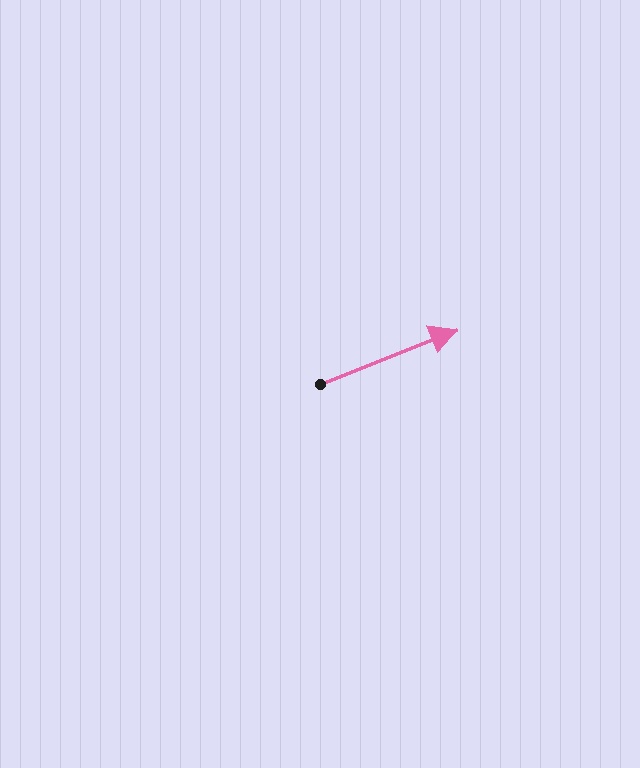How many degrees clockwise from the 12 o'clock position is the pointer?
Approximately 68 degrees.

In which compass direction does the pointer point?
East.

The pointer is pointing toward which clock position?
Roughly 2 o'clock.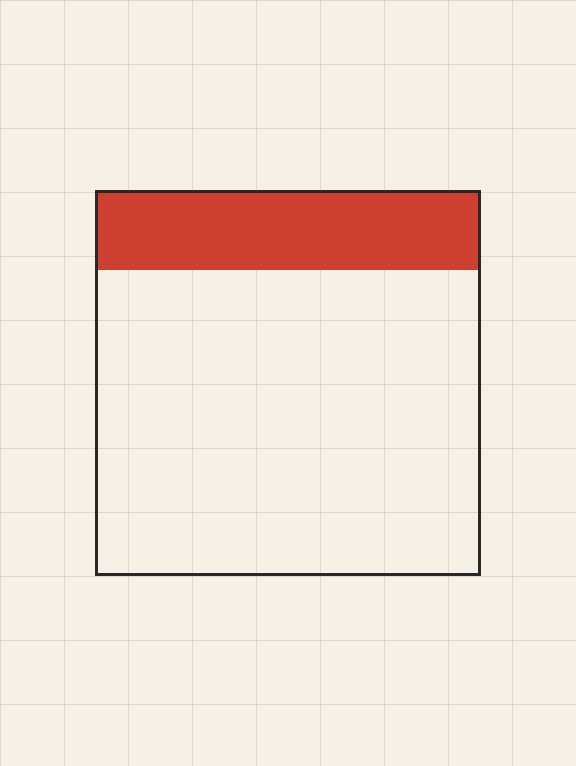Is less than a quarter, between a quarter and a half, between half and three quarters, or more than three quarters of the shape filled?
Less than a quarter.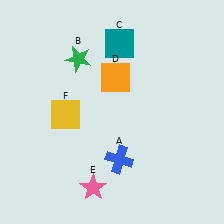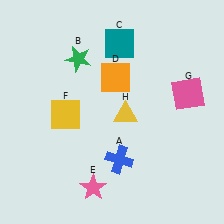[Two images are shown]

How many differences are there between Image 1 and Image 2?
There are 2 differences between the two images.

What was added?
A pink square (G), a yellow triangle (H) were added in Image 2.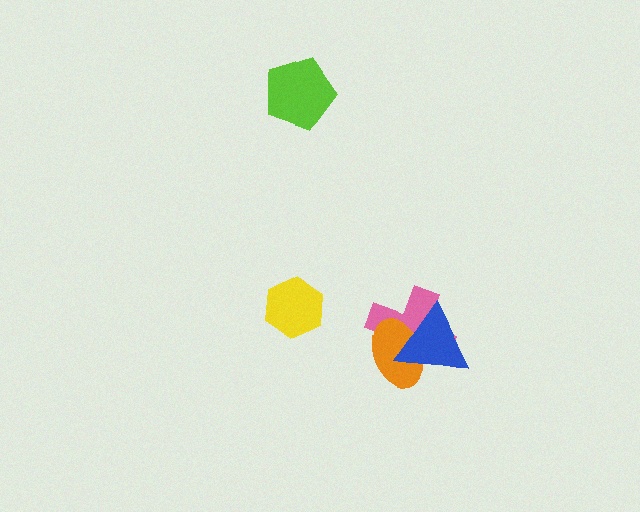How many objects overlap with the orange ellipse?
2 objects overlap with the orange ellipse.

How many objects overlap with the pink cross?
2 objects overlap with the pink cross.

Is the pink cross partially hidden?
Yes, it is partially covered by another shape.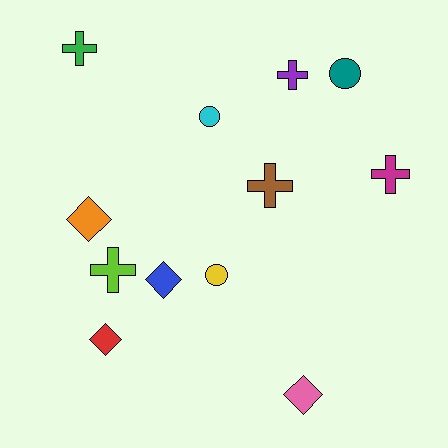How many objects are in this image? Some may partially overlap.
There are 12 objects.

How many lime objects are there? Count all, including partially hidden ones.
There is 1 lime object.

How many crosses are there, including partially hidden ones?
There are 5 crosses.